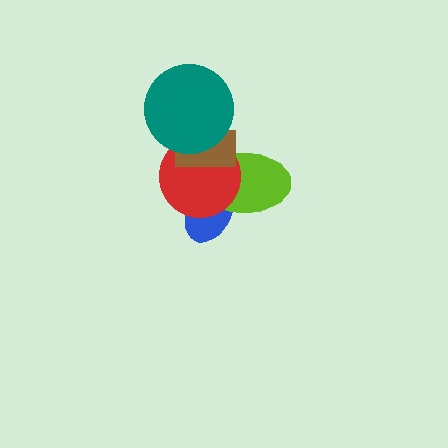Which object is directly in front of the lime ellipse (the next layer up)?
The red circle is directly in front of the lime ellipse.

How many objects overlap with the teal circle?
2 objects overlap with the teal circle.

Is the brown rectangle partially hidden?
Yes, it is partially covered by another shape.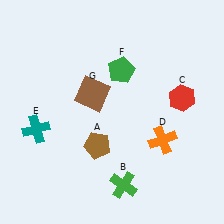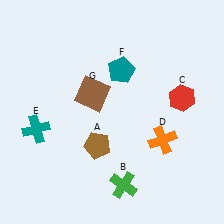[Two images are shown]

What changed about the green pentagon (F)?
In Image 1, F is green. In Image 2, it changed to teal.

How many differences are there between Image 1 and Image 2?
There is 1 difference between the two images.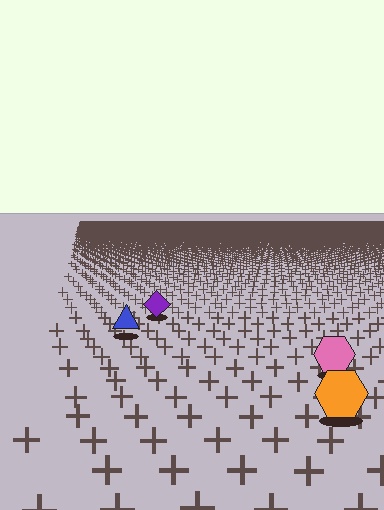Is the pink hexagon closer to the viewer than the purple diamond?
Yes. The pink hexagon is closer — you can tell from the texture gradient: the ground texture is coarser near it.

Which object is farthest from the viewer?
The purple diamond is farthest from the viewer. It appears smaller and the ground texture around it is denser.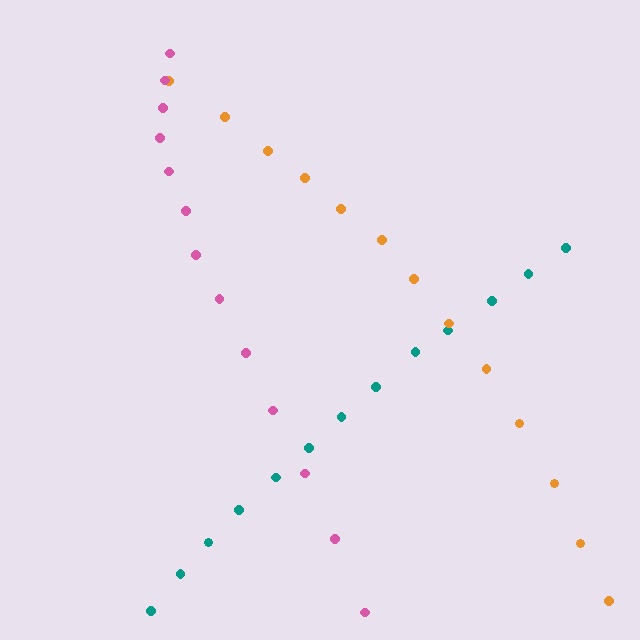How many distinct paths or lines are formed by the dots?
There are 3 distinct paths.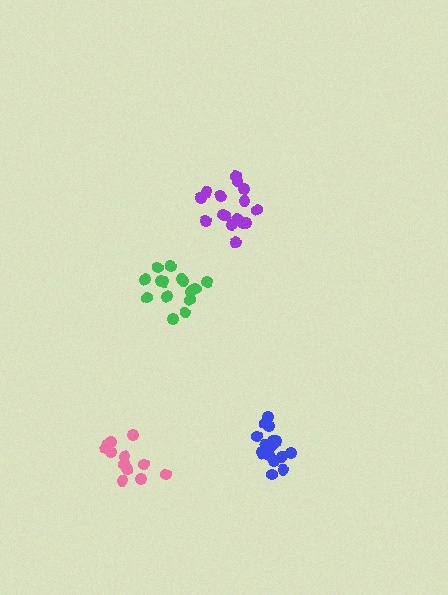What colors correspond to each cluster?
The clusters are colored: blue, pink, purple, green.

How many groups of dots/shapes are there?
There are 4 groups.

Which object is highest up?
The purple cluster is topmost.